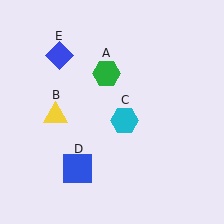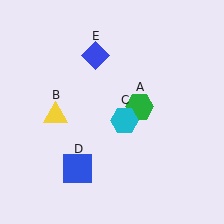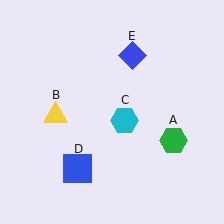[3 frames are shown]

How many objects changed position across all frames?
2 objects changed position: green hexagon (object A), blue diamond (object E).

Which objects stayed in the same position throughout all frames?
Yellow triangle (object B) and cyan hexagon (object C) and blue square (object D) remained stationary.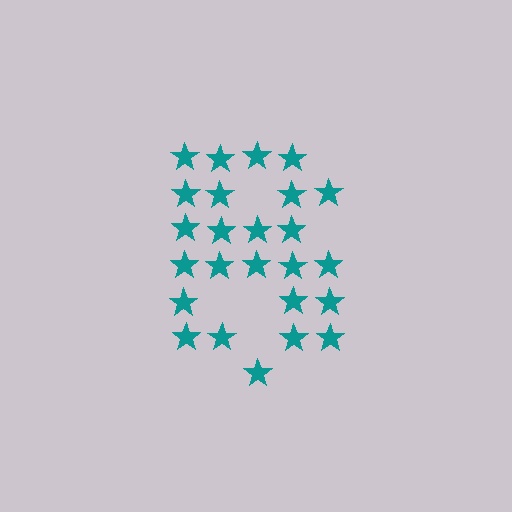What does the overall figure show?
The overall figure shows the digit 8.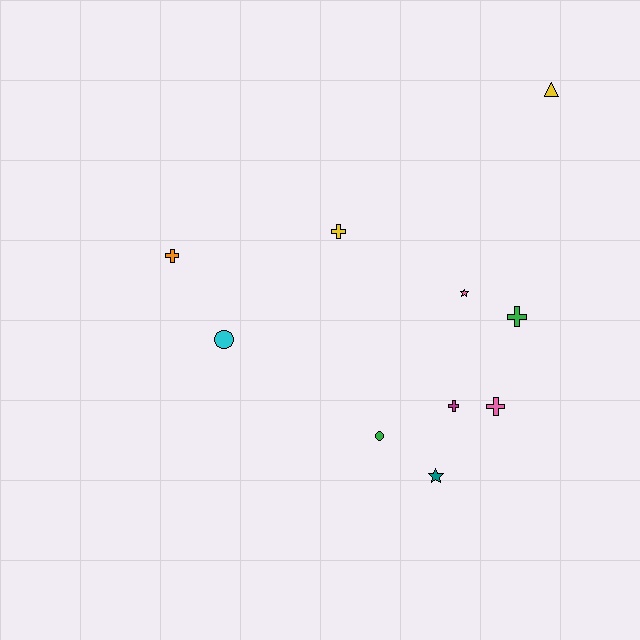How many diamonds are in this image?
There are no diamonds.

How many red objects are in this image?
There are no red objects.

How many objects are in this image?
There are 10 objects.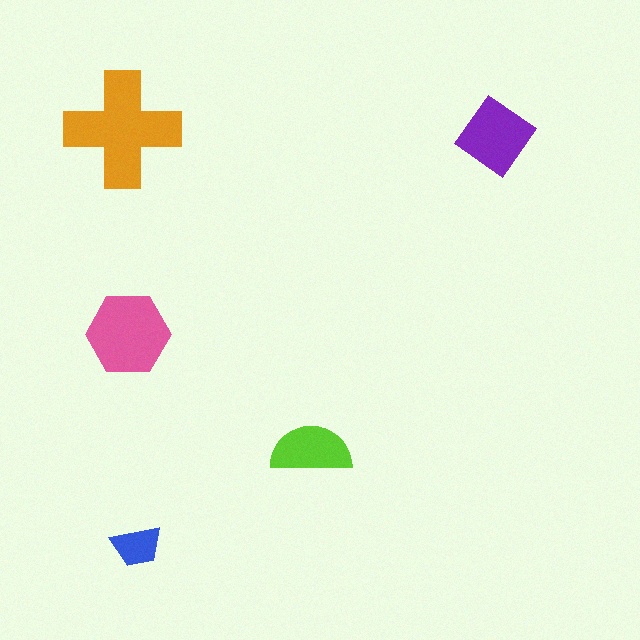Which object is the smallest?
The blue trapezoid.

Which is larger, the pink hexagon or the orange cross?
The orange cross.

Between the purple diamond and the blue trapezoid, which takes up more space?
The purple diamond.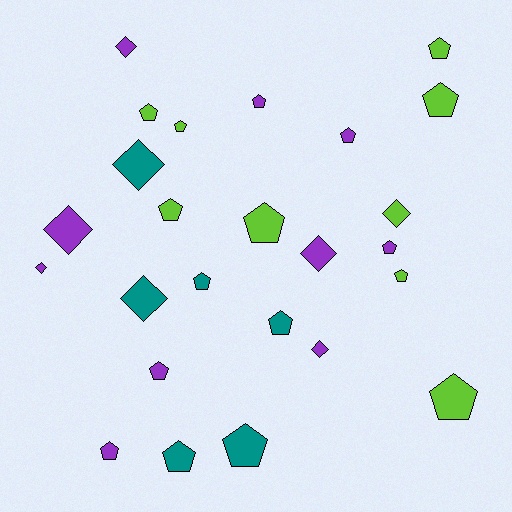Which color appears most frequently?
Purple, with 10 objects.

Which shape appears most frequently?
Pentagon, with 17 objects.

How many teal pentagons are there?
There are 4 teal pentagons.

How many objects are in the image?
There are 25 objects.